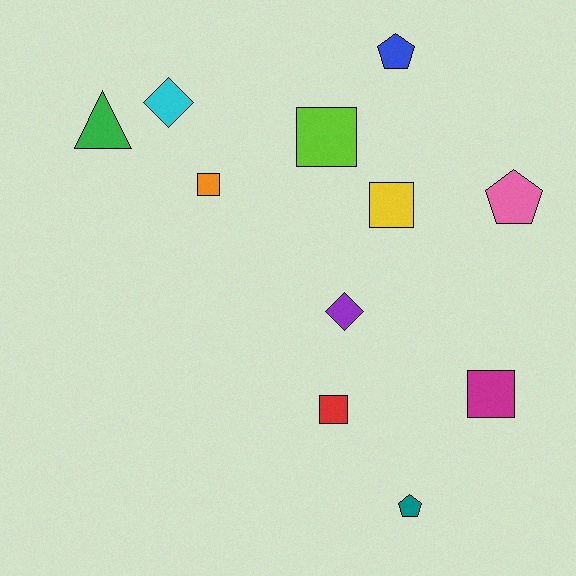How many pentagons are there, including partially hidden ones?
There are 3 pentagons.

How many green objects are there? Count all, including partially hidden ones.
There is 1 green object.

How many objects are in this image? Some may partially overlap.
There are 11 objects.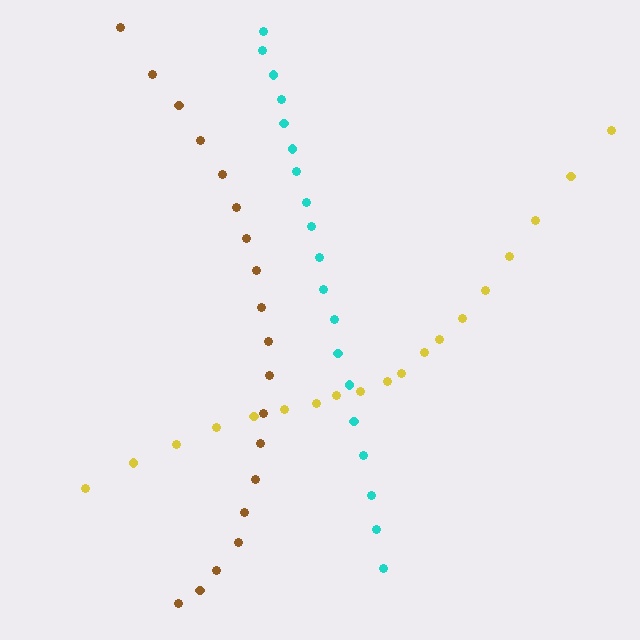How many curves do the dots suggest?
There are 3 distinct paths.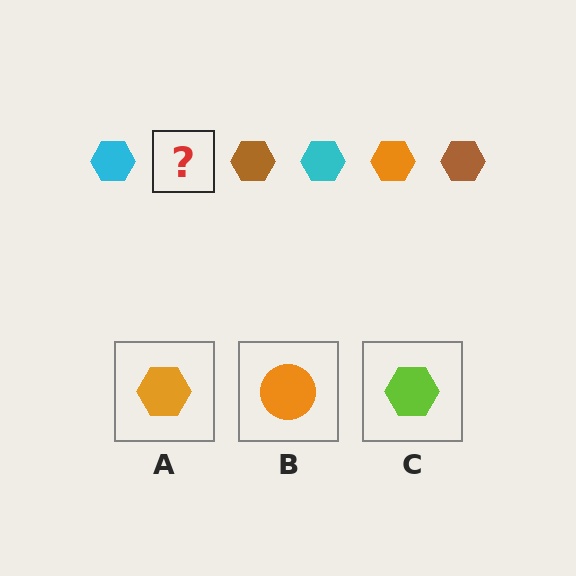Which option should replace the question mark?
Option A.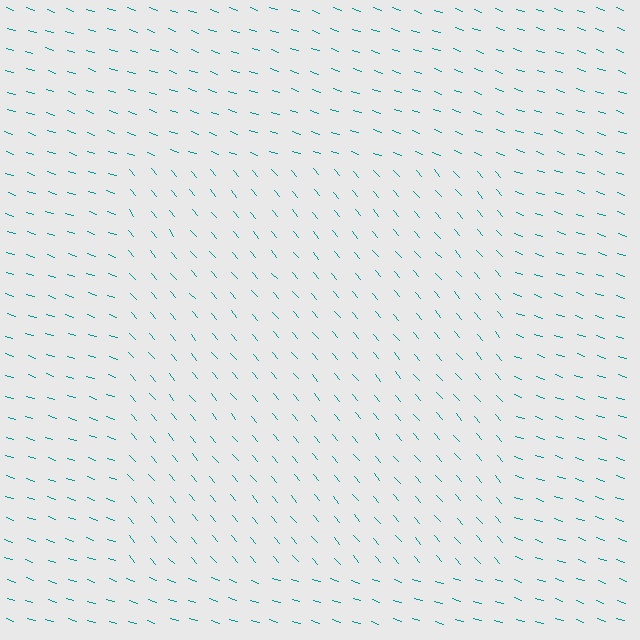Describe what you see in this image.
The image is filled with small teal line segments. A rectangle region in the image has lines oriented differently from the surrounding lines, creating a visible texture boundary.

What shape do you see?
I see a rectangle.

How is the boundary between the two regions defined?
The boundary is defined purely by a change in line orientation (approximately 32 degrees difference). All lines are the same color and thickness.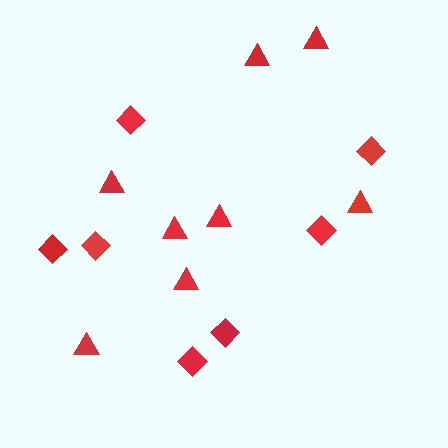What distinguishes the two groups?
There are 2 groups: one group of diamonds (7) and one group of triangles (8).